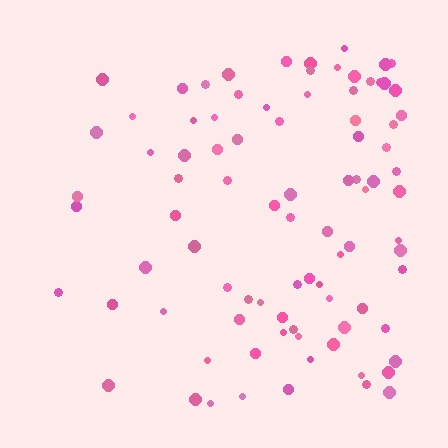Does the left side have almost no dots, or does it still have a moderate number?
Still a moderate number, just noticeably fewer than the right.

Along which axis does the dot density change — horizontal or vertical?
Horizontal.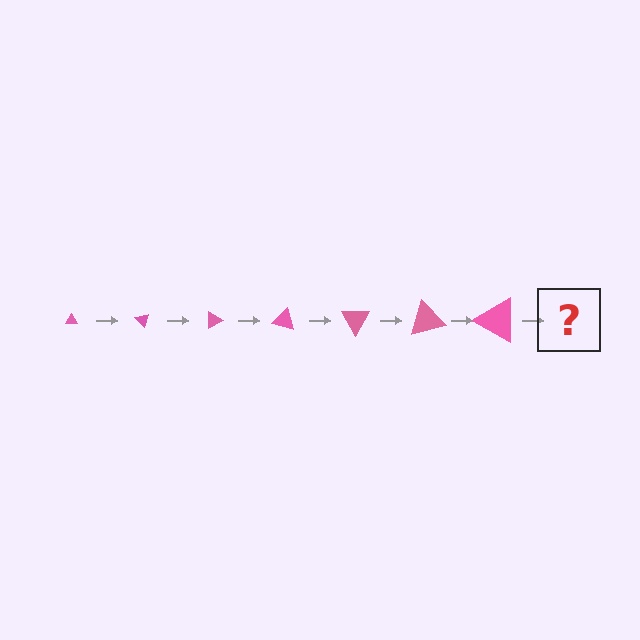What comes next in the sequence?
The next element should be a triangle, larger than the previous one and rotated 315 degrees from the start.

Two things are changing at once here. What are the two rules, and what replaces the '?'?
The two rules are that the triangle grows larger each step and it rotates 45 degrees each step. The '?' should be a triangle, larger than the previous one and rotated 315 degrees from the start.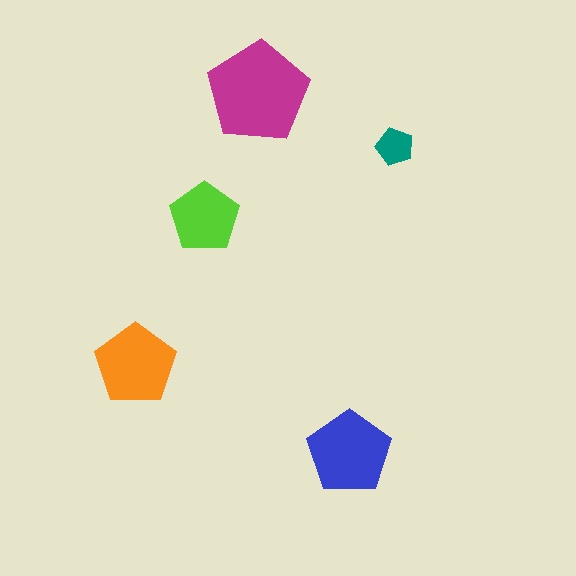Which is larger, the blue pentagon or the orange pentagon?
The blue one.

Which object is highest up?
The magenta pentagon is topmost.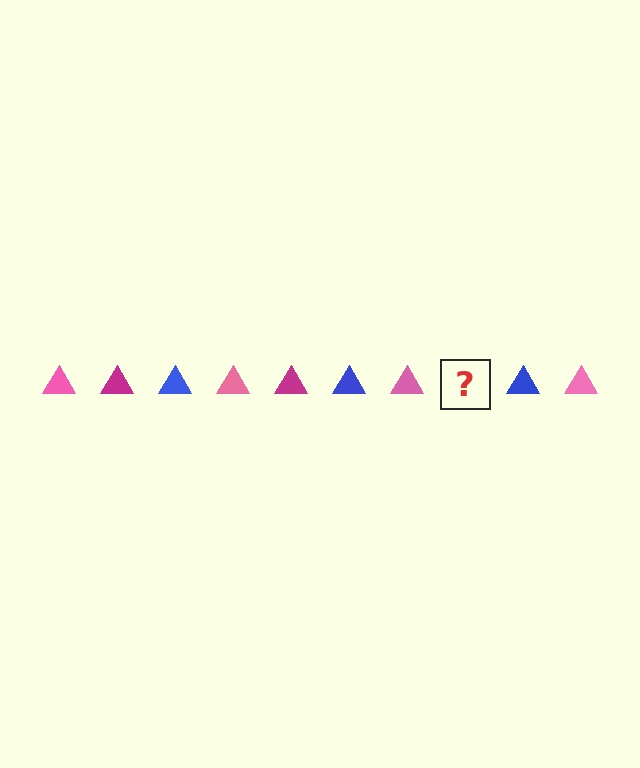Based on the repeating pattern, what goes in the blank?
The blank should be a magenta triangle.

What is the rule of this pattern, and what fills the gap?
The rule is that the pattern cycles through pink, magenta, blue triangles. The gap should be filled with a magenta triangle.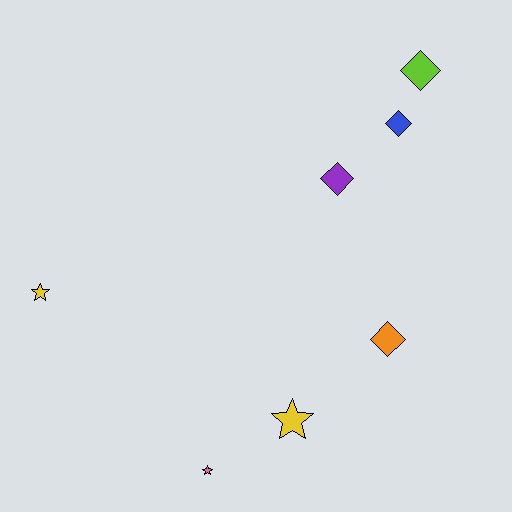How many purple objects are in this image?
There is 1 purple object.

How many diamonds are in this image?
There are 4 diamonds.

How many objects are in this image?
There are 7 objects.